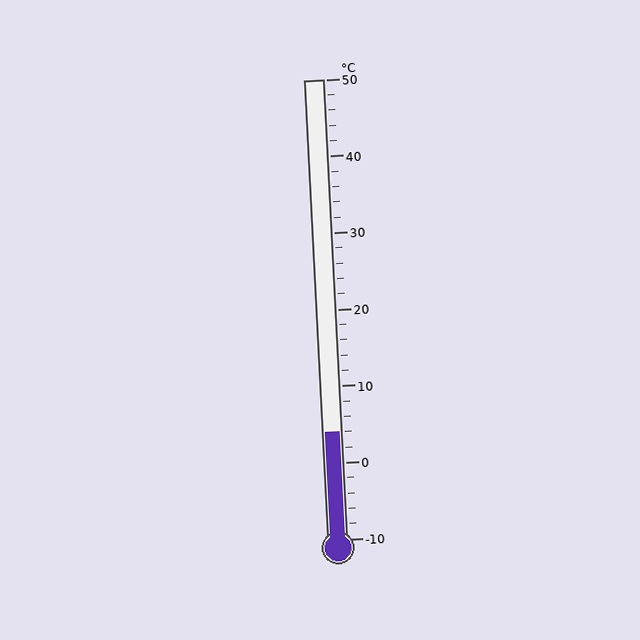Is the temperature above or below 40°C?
The temperature is below 40°C.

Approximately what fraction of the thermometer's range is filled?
The thermometer is filled to approximately 25% of its range.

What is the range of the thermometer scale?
The thermometer scale ranges from -10°C to 50°C.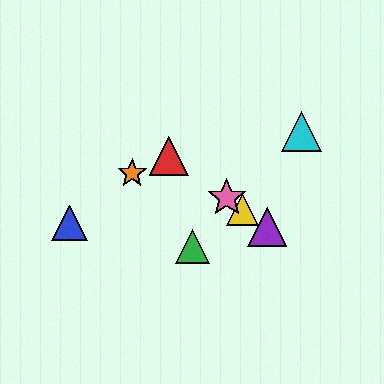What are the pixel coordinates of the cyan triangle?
The cyan triangle is at (301, 131).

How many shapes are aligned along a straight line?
4 shapes (the red triangle, the yellow triangle, the purple triangle, the pink star) are aligned along a straight line.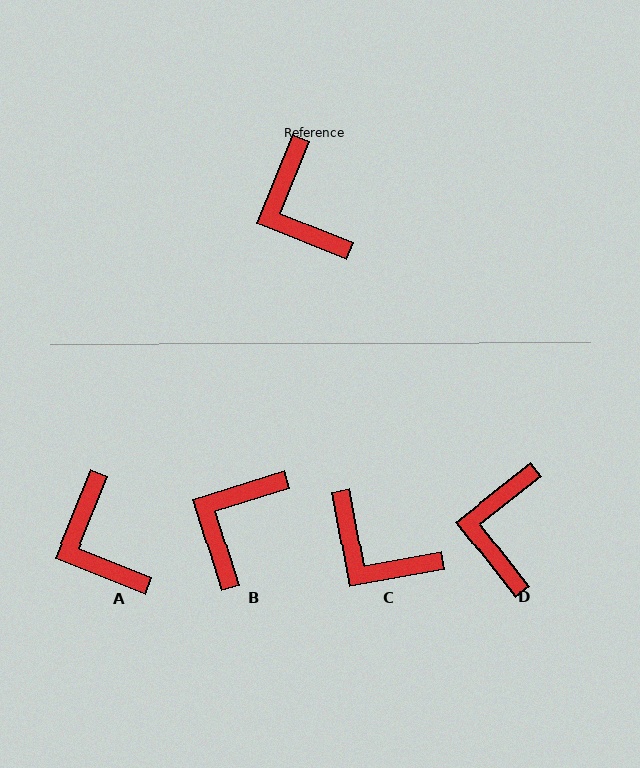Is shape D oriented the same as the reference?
No, it is off by about 30 degrees.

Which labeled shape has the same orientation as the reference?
A.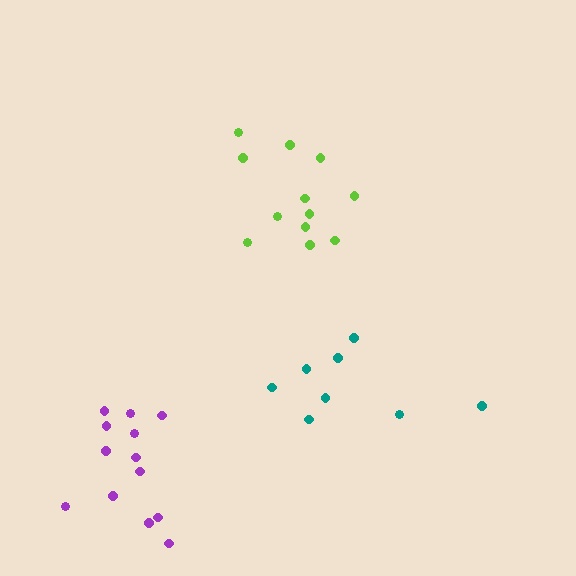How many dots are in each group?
Group 1: 12 dots, Group 2: 13 dots, Group 3: 8 dots (33 total).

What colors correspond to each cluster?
The clusters are colored: lime, purple, teal.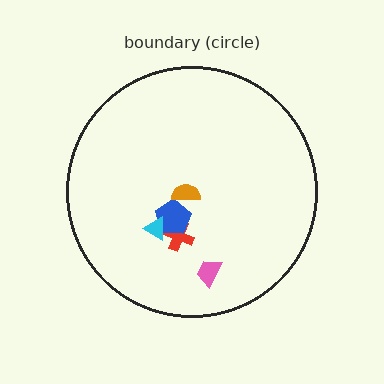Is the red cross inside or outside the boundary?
Inside.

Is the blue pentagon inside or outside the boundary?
Inside.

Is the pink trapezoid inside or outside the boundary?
Inside.